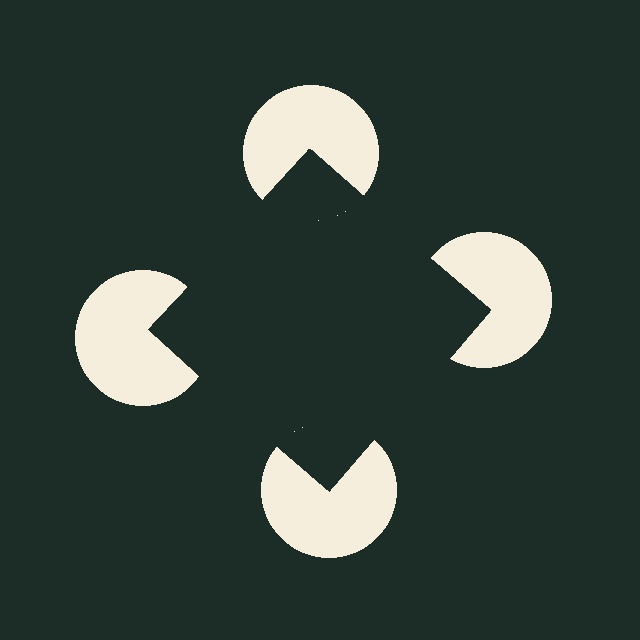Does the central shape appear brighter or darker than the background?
It typically appears slightly darker than the background, even though no actual brightness change is drawn.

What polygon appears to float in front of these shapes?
An illusory square — its edges are inferred from the aligned wedge cuts in the pac-man discs, not physically drawn.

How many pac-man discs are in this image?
There are 4 — one at each vertex of the illusory square.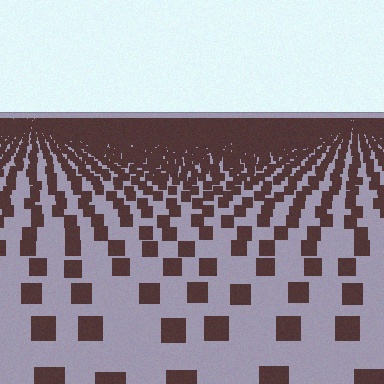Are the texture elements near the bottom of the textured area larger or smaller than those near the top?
Larger. Near the bottom, elements are closer to the viewer and appear at a bigger on-screen size.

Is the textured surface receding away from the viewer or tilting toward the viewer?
The surface is receding away from the viewer. Texture elements get smaller and denser toward the top.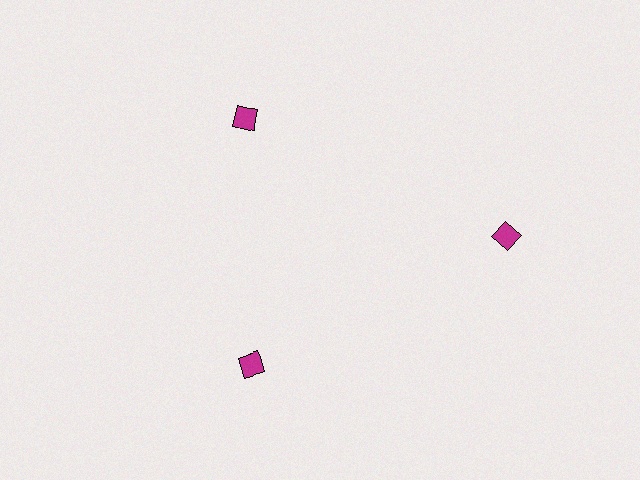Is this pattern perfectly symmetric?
No. The 3 magenta diamonds are arranged in a ring, but one element near the 3 o'clock position is pushed outward from the center, breaking the 3-fold rotational symmetry.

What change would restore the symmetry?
The symmetry would be restored by moving it inward, back onto the ring so that all 3 diamonds sit at equal angles and equal distance from the center.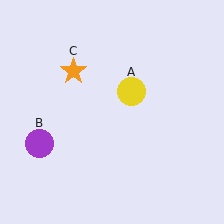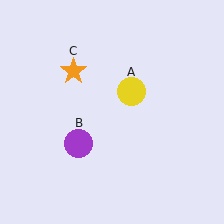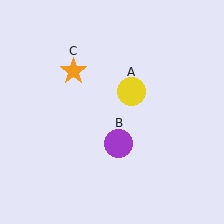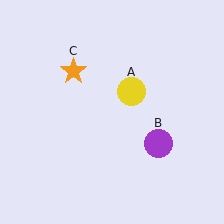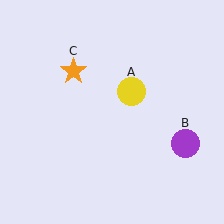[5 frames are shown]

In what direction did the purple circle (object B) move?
The purple circle (object B) moved right.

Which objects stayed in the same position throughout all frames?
Yellow circle (object A) and orange star (object C) remained stationary.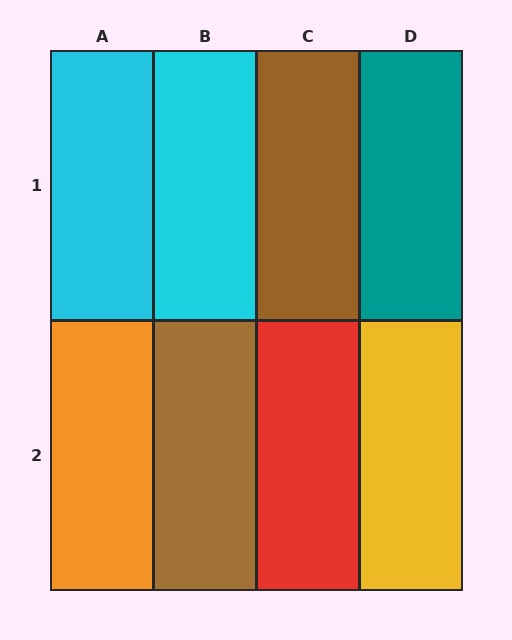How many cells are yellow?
1 cell is yellow.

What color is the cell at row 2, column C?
Red.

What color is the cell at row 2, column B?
Brown.